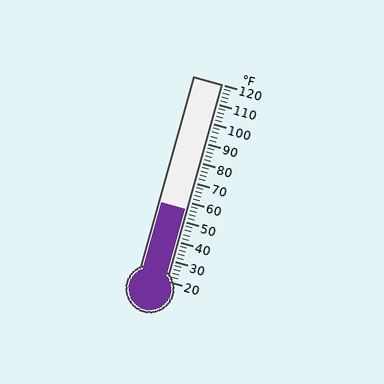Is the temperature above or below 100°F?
The temperature is below 100°F.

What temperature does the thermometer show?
The thermometer shows approximately 56°F.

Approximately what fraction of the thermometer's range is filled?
The thermometer is filled to approximately 35% of its range.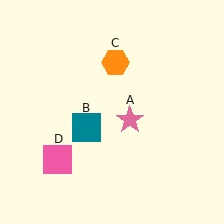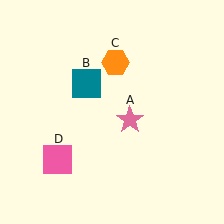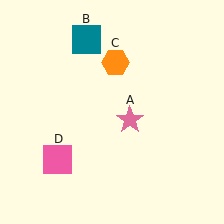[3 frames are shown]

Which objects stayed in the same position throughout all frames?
Pink star (object A) and orange hexagon (object C) and pink square (object D) remained stationary.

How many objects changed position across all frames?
1 object changed position: teal square (object B).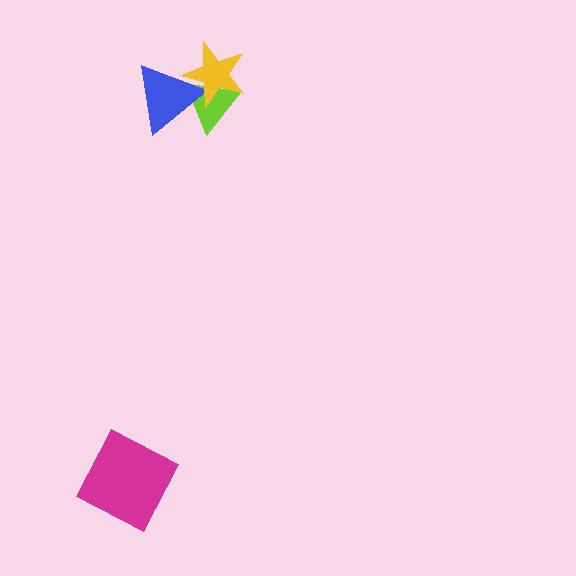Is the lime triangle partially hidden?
Yes, it is partially covered by another shape.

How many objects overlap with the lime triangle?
2 objects overlap with the lime triangle.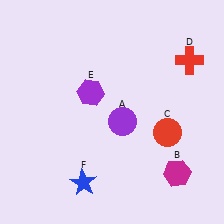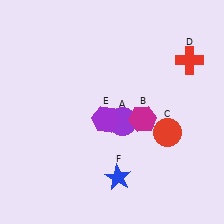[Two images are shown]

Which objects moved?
The objects that moved are: the magenta hexagon (B), the purple hexagon (E), the blue star (F).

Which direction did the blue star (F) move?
The blue star (F) moved right.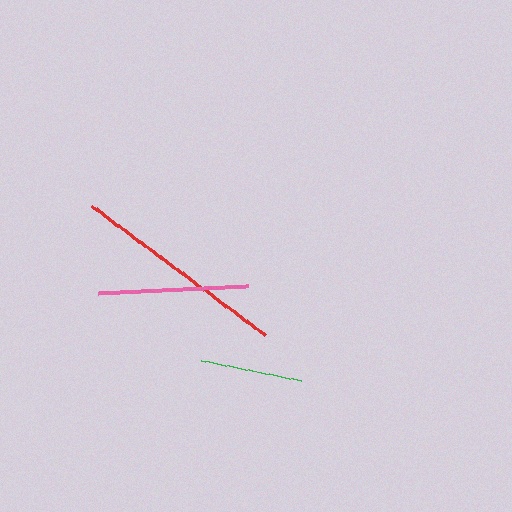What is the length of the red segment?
The red segment is approximately 216 pixels long.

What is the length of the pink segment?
The pink segment is approximately 151 pixels long.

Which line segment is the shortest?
The green line is the shortest at approximately 102 pixels.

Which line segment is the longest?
The red line is the longest at approximately 216 pixels.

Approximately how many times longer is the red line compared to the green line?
The red line is approximately 2.1 times the length of the green line.